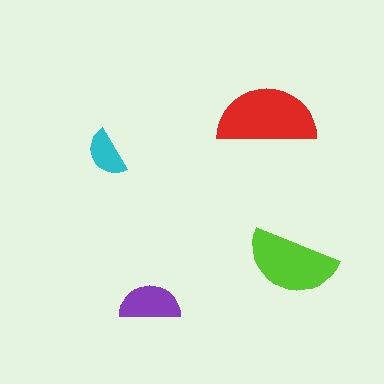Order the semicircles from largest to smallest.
the red one, the lime one, the purple one, the cyan one.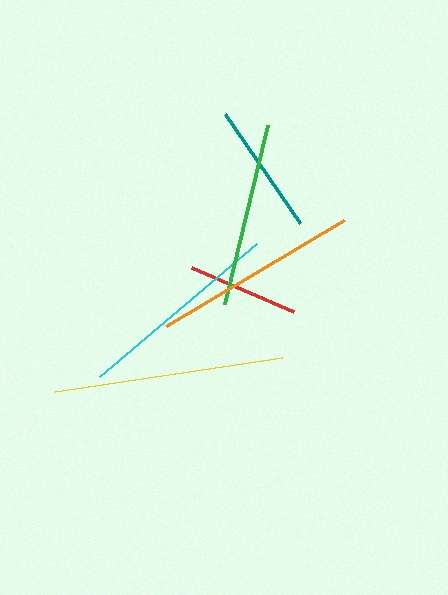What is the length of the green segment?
The green segment is approximately 184 pixels long.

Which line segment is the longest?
The yellow line is the longest at approximately 229 pixels.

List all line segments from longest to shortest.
From longest to shortest: yellow, orange, cyan, green, teal, red.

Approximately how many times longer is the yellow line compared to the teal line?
The yellow line is approximately 1.7 times the length of the teal line.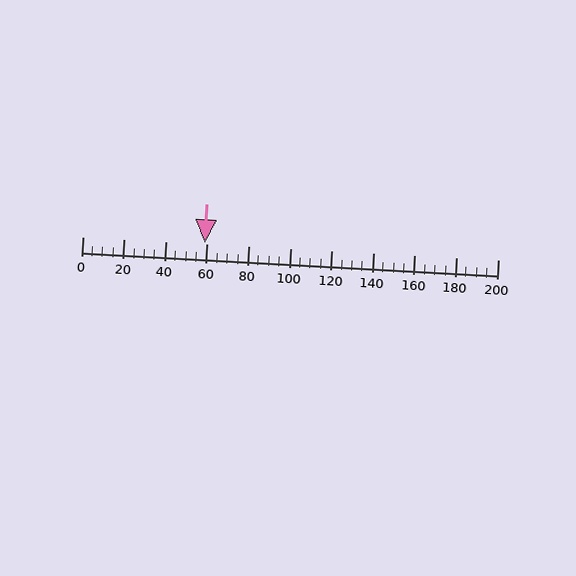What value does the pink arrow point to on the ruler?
The pink arrow points to approximately 59.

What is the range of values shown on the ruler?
The ruler shows values from 0 to 200.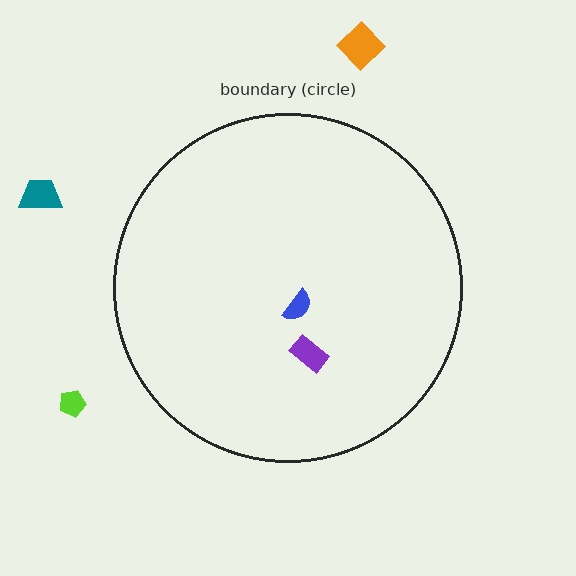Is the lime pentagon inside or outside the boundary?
Outside.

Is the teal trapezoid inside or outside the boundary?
Outside.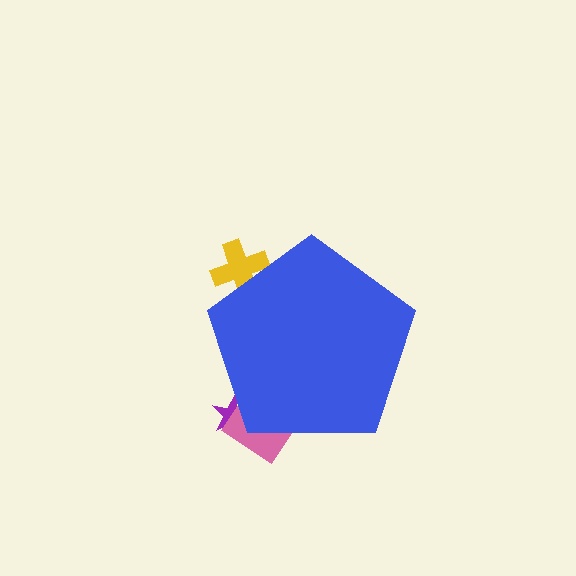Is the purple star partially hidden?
Yes, the purple star is partially hidden behind the blue pentagon.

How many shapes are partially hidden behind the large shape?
3 shapes are partially hidden.